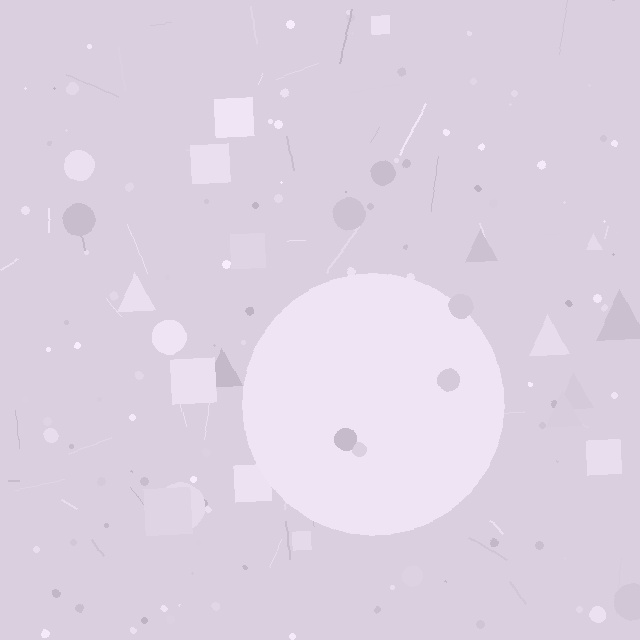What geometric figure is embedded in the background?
A circle is embedded in the background.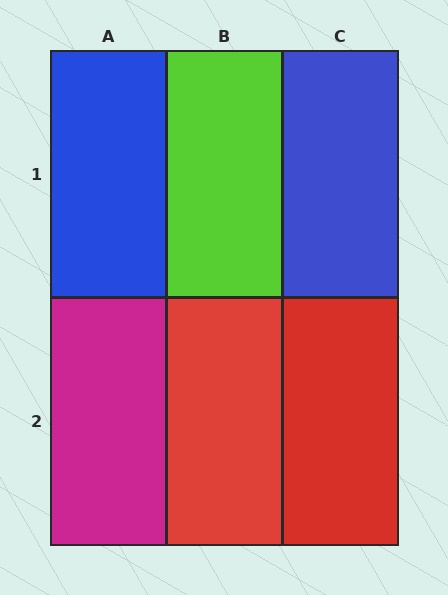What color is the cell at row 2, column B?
Red.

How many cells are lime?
1 cell is lime.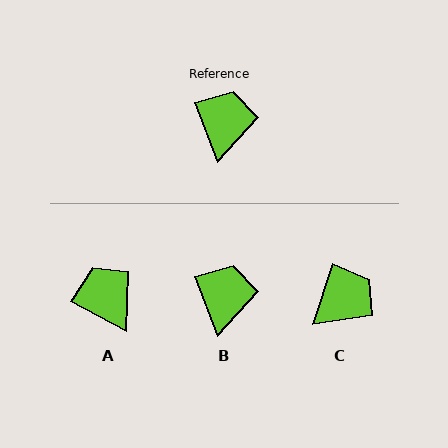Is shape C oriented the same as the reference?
No, it is off by about 39 degrees.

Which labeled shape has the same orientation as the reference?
B.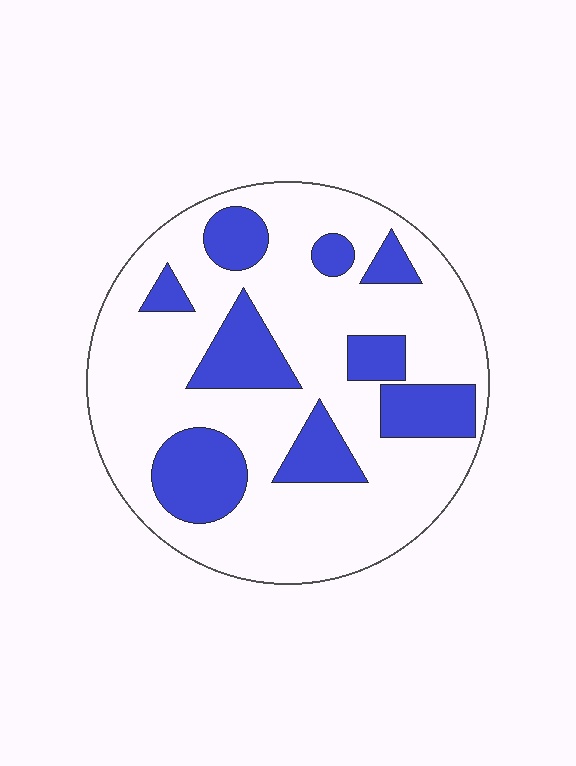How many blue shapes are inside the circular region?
9.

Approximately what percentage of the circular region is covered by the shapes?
Approximately 25%.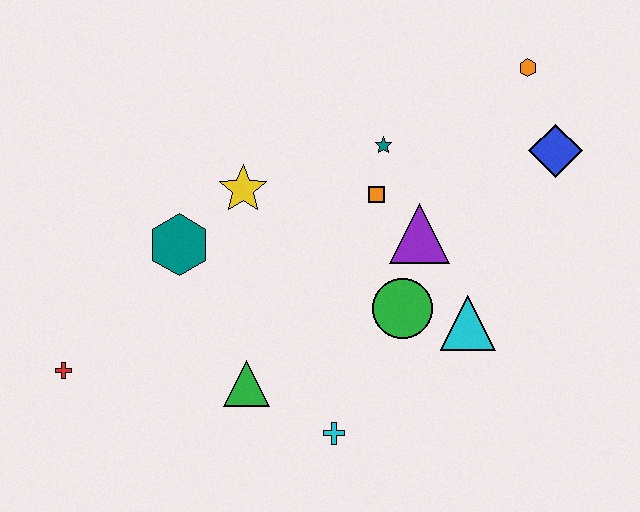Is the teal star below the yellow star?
No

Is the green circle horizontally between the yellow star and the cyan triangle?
Yes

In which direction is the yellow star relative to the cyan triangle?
The yellow star is to the left of the cyan triangle.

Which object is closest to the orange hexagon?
The blue diamond is closest to the orange hexagon.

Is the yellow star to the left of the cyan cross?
Yes